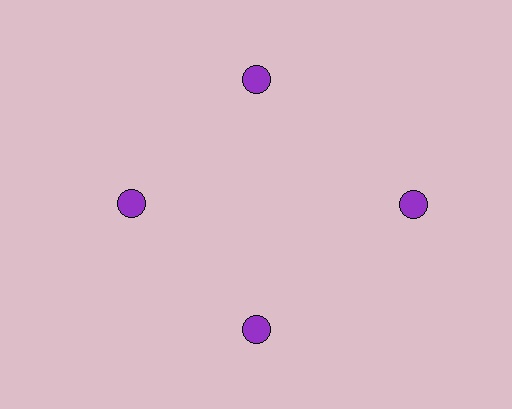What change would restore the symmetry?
The symmetry would be restored by moving it inward, back onto the ring so that all 4 circles sit at equal angles and equal distance from the center.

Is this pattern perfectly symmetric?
No. The 4 purple circles are arranged in a ring, but one element near the 3 o'clock position is pushed outward from the center, breaking the 4-fold rotational symmetry.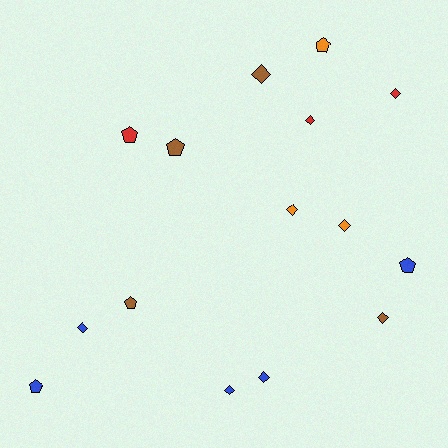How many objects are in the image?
There are 15 objects.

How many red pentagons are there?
There is 1 red pentagon.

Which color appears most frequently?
Blue, with 5 objects.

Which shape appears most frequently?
Diamond, with 9 objects.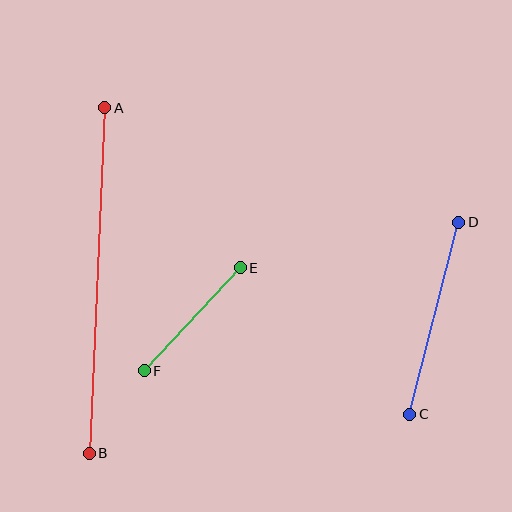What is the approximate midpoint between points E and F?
The midpoint is at approximately (192, 319) pixels.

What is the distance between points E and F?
The distance is approximately 141 pixels.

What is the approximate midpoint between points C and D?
The midpoint is at approximately (434, 318) pixels.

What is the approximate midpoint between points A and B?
The midpoint is at approximately (97, 280) pixels.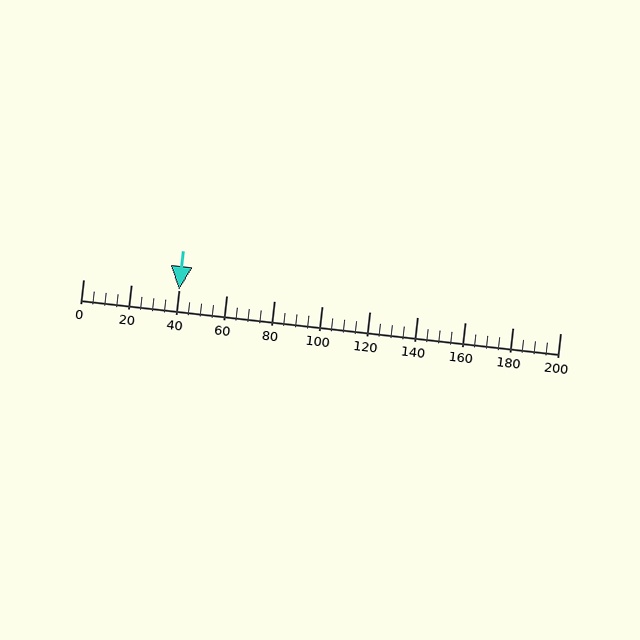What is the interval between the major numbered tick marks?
The major tick marks are spaced 20 units apart.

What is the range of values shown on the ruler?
The ruler shows values from 0 to 200.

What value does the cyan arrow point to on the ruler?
The cyan arrow points to approximately 40.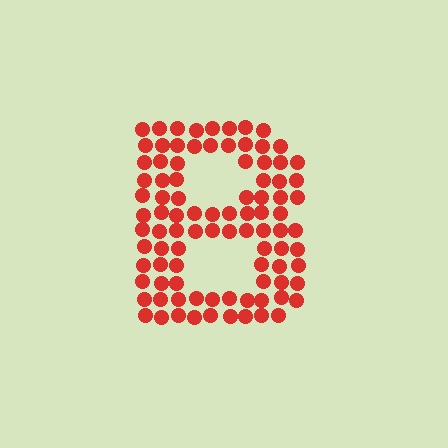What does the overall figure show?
The overall figure shows the letter B.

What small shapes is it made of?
It is made of small circles.